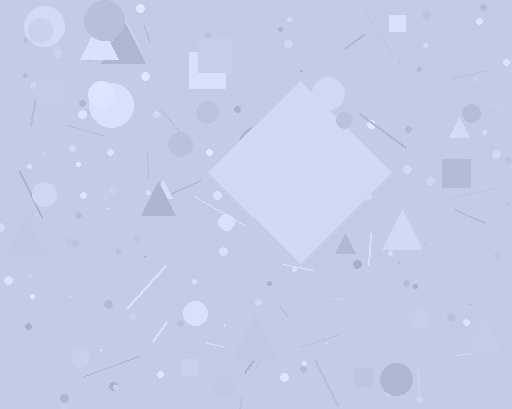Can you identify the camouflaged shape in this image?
The camouflaged shape is a diamond.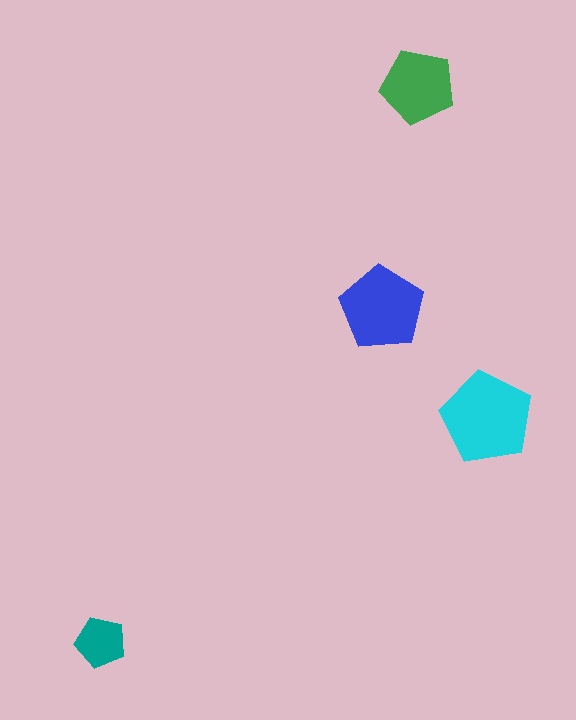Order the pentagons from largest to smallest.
the cyan one, the blue one, the green one, the teal one.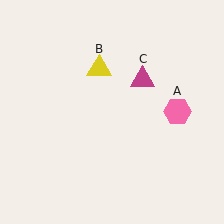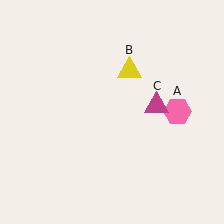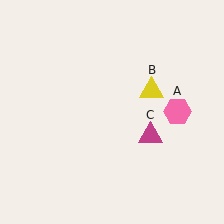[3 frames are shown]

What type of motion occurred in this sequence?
The yellow triangle (object B), magenta triangle (object C) rotated clockwise around the center of the scene.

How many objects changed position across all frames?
2 objects changed position: yellow triangle (object B), magenta triangle (object C).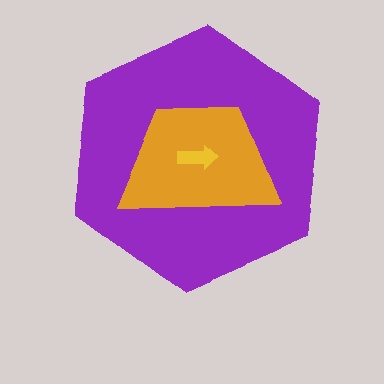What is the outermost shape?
The purple hexagon.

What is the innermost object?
The yellow arrow.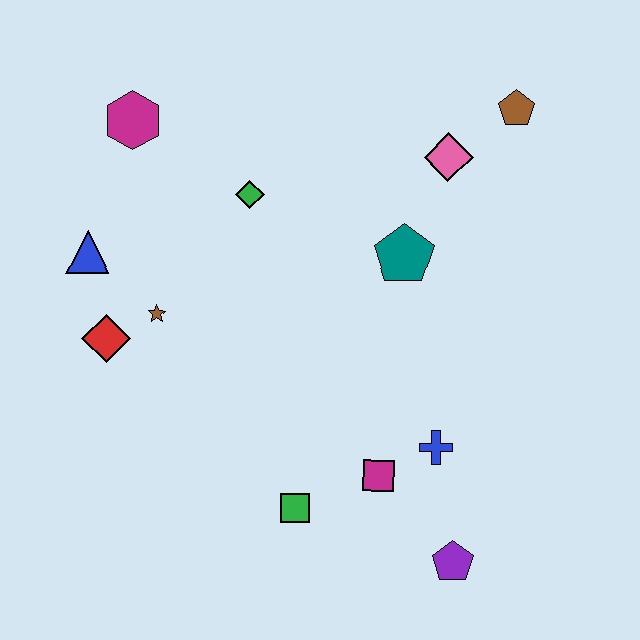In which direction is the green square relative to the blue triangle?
The green square is below the blue triangle.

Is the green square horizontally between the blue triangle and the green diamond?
No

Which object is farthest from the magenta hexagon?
The purple pentagon is farthest from the magenta hexagon.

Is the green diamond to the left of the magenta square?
Yes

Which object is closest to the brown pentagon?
The pink diamond is closest to the brown pentagon.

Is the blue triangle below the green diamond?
Yes